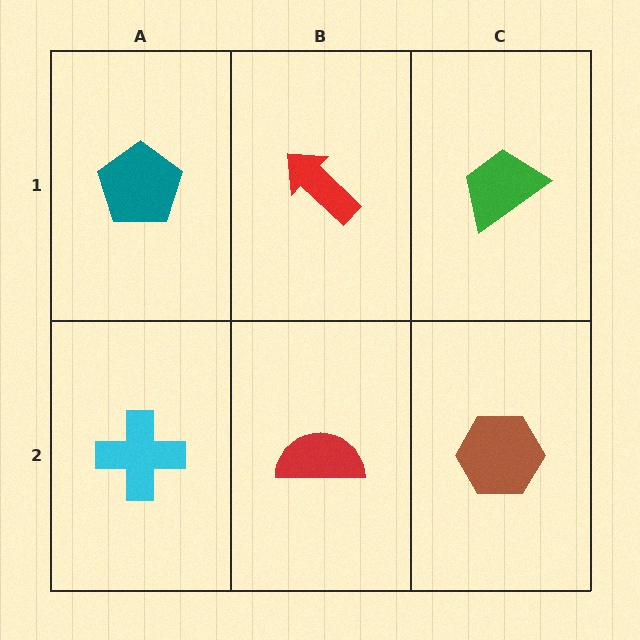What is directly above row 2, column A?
A teal pentagon.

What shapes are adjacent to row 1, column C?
A brown hexagon (row 2, column C), a red arrow (row 1, column B).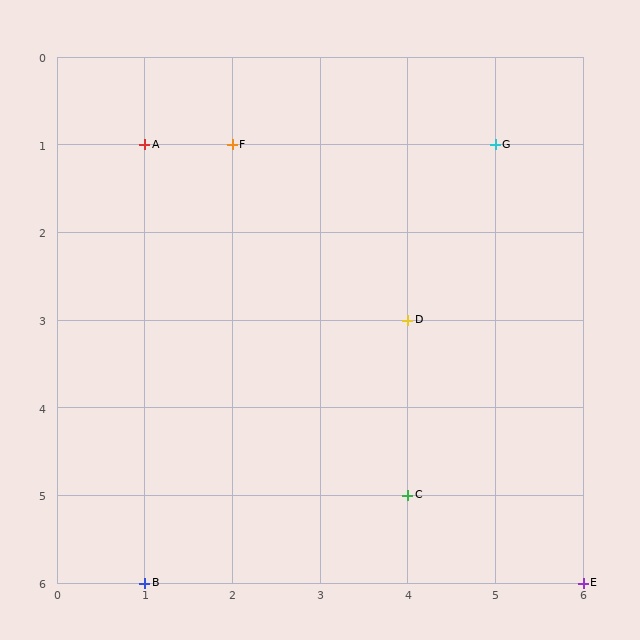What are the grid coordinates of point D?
Point D is at grid coordinates (4, 3).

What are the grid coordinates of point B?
Point B is at grid coordinates (1, 6).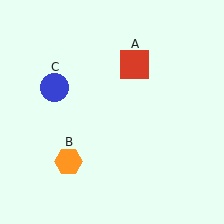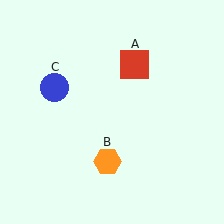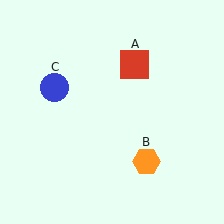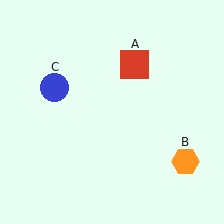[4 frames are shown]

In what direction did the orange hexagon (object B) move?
The orange hexagon (object B) moved right.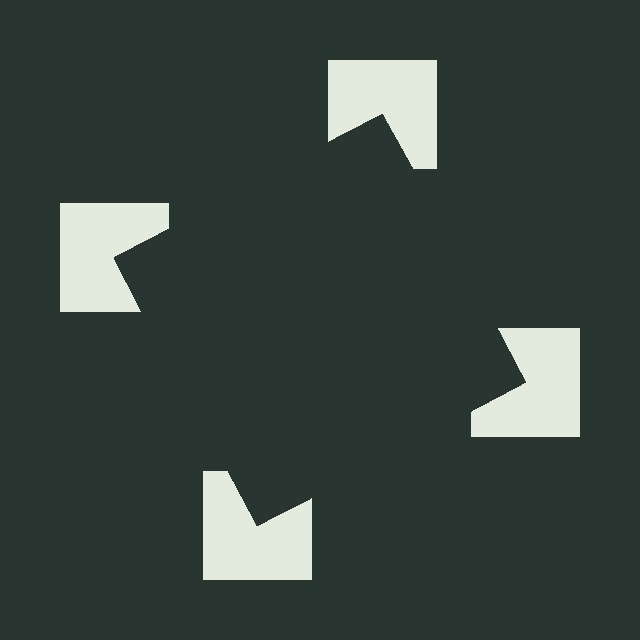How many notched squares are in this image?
There are 4 — one at each vertex of the illusory square.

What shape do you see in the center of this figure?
An illusory square — its edges are inferred from the aligned wedge cuts in the notched squares, not physically drawn.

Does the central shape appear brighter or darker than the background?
It typically appears slightly darker than the background, even though no actual brightness change is drawn.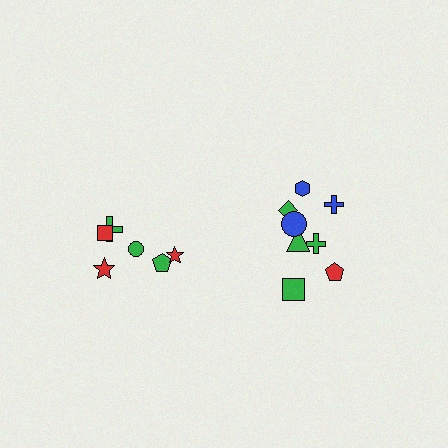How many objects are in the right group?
There are 8 objects.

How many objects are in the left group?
There are 6 objects.